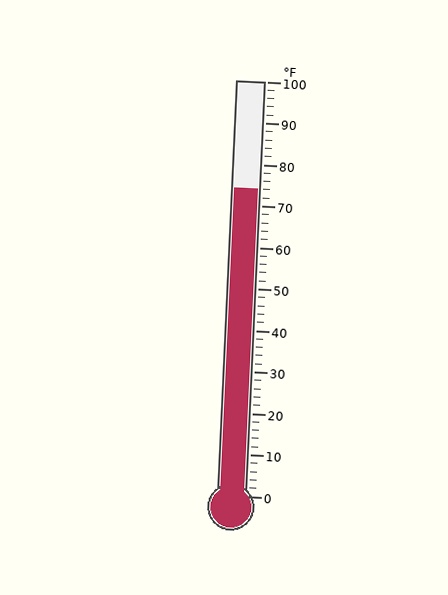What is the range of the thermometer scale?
The thermometer scale ranges from 0°F to 100°F.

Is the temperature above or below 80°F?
The temperature is below 80°F.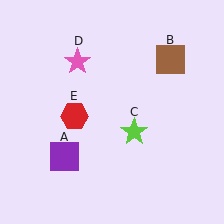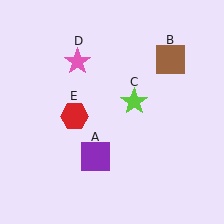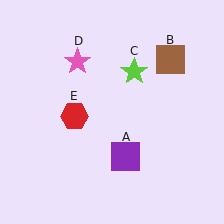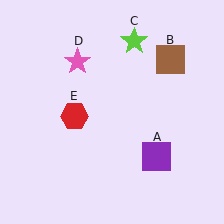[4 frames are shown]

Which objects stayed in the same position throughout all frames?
Brown square (object B) and pink star (object D) and red hexagon (object E) remained stationary.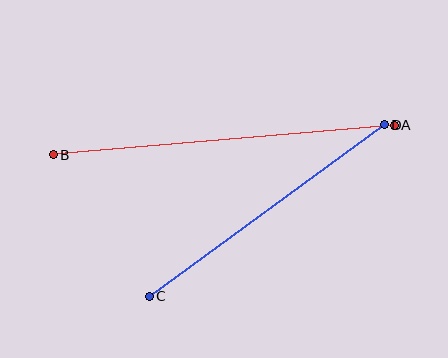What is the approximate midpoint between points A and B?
The midpoint is at approximately (224, 140) pixels.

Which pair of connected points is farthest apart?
Points A and B are farthest apart.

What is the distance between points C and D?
The distance is approximately 291 pixels.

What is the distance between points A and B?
The distance is approximately 342 pixels.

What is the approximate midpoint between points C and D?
The midpoint is at approximately (267, 211) pixels.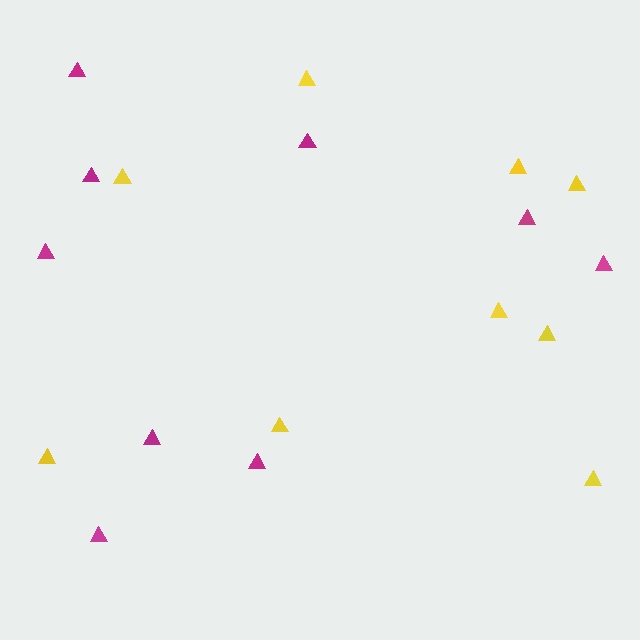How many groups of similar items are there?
There are 2 groups: one group of yellow triangles (9) and one group of magenta triangles (9).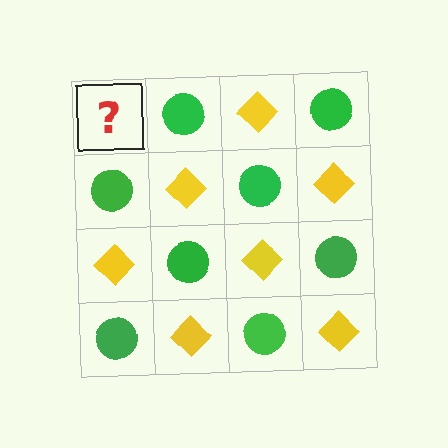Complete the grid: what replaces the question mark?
The question mark should be replaced with a yellow diamond.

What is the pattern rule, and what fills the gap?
The rule is that it alternates yellow diamond and green circle in a checkerboard pattern. The gap should be filled with a yellow diamond.